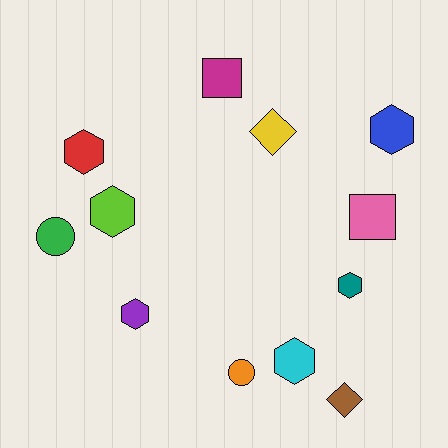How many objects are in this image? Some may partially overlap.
There are 12 objects.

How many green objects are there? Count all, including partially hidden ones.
There is 1 green object.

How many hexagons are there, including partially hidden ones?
There are 6 hexagons.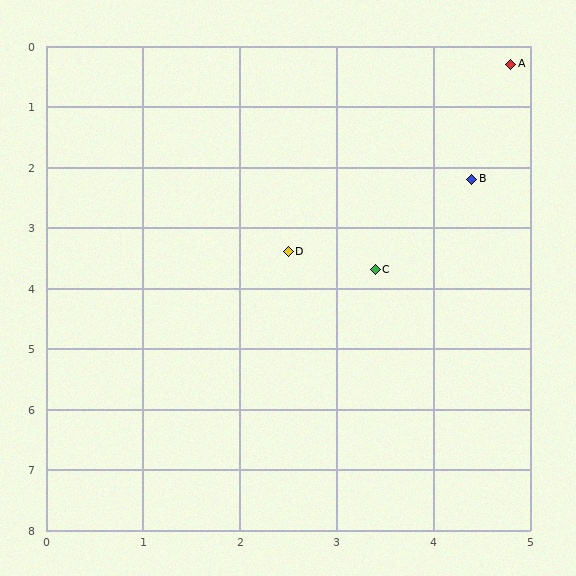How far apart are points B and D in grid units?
Points B and D are about 2.2 grid units apart.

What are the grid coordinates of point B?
Point B is at approximately (4.4, 2.2).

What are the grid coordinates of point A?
Point A is at approximately (4.8, 0.3).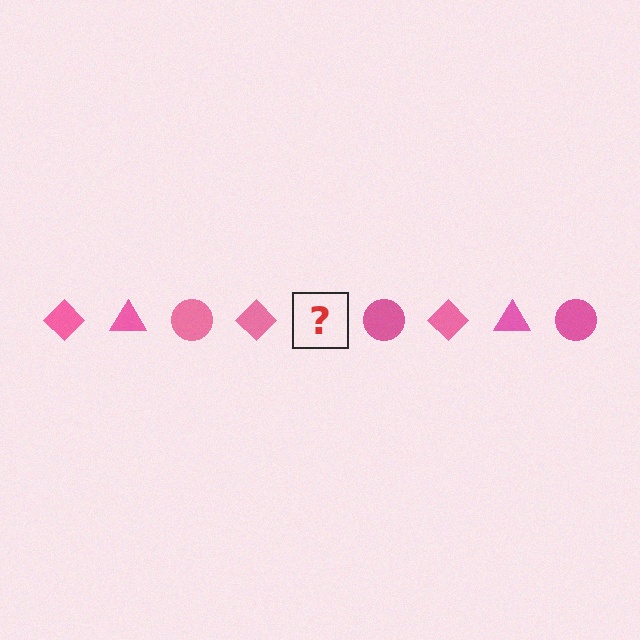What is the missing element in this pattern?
The missing element is a pink triangle.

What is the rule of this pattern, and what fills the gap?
The rule is that the pattern cycles through diamond, triangle, circle shapes in pink. The gap should be filled with a pink triangle.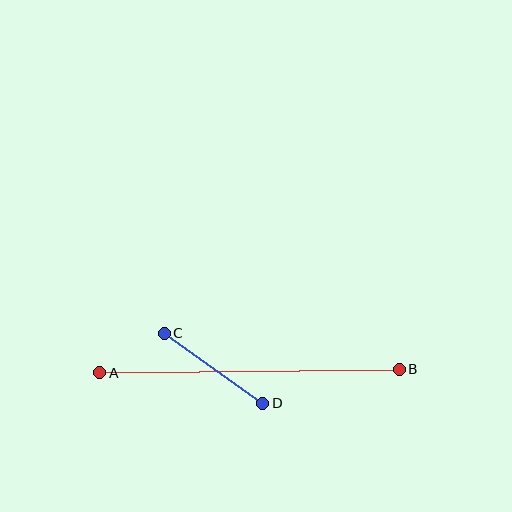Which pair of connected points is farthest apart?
Points A and B are farthest apart.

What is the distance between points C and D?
The distance is approximately 121 pixels.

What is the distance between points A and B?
The distance is approximately 300 pixels.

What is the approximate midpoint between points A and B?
The midpoint is at approximately (250, 371) pixels.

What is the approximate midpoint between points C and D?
The midpoint is at approximately (214, 368) pixels.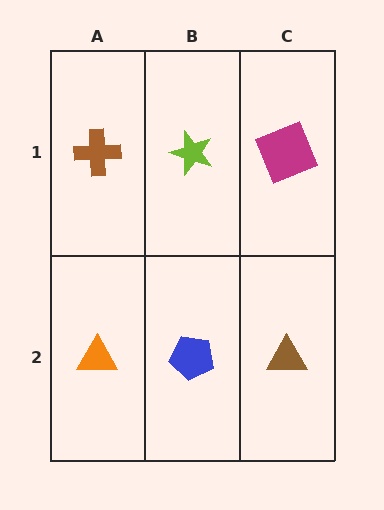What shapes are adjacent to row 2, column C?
A magenta square (row 1, column C), a blue pentagon (row 2, column B).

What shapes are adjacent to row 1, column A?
An orange triangle (row 2, column A), a lime star (row 1, column B).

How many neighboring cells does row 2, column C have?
2.